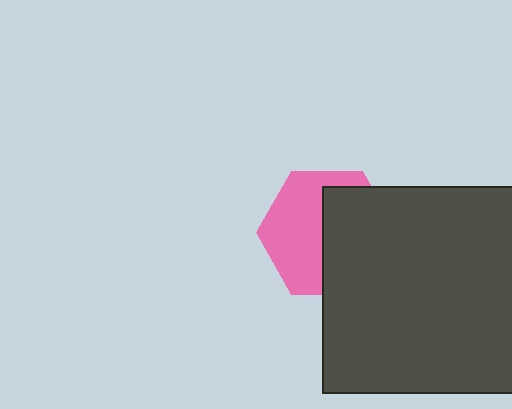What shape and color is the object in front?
The object in front is a dark gray square.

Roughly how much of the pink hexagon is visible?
About half of it is visible (roughly 49%).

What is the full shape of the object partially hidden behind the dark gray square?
The partially hidden object is a pink hexagon.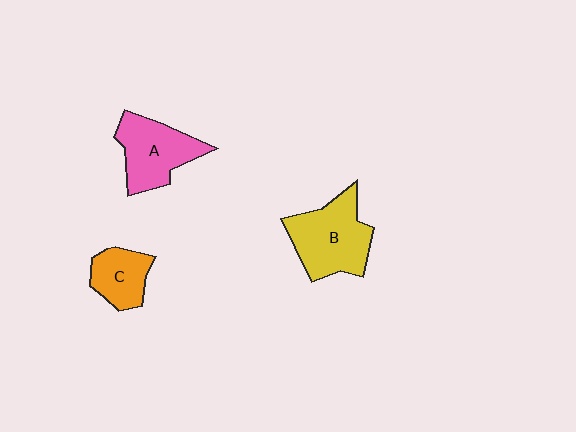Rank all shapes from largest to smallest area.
From largest to smallest: B (yellow), A (pink), C (orange).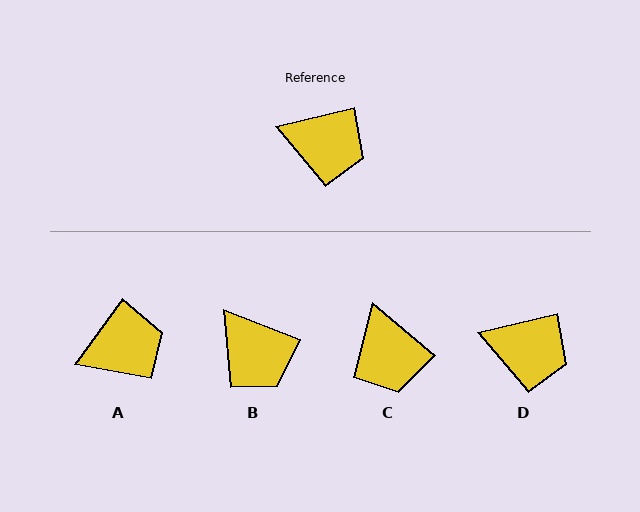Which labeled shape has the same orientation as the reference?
D.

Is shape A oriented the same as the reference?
No, it is off by about 40 degrees.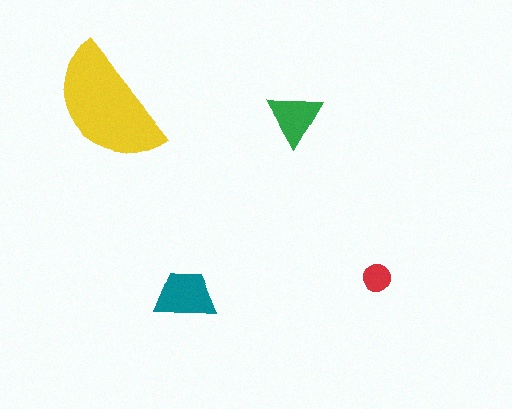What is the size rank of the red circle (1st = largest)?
4th.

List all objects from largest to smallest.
The yellow semicircle, the teal trapezoid, the green triangle, the red circle.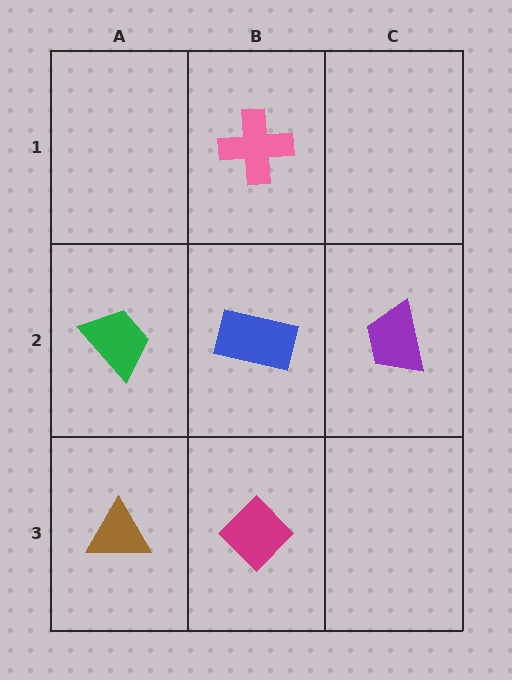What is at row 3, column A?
A brown triangle.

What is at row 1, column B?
A pink cross.